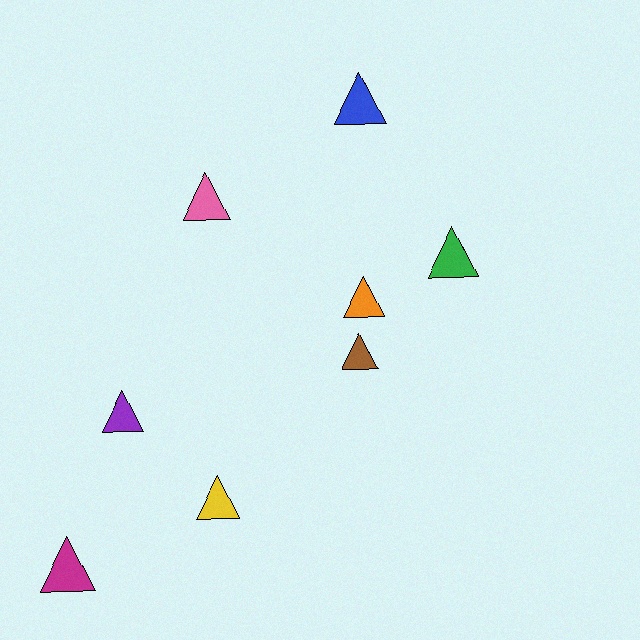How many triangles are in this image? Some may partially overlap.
There are 8 triangles.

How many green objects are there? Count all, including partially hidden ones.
There is 1 green object.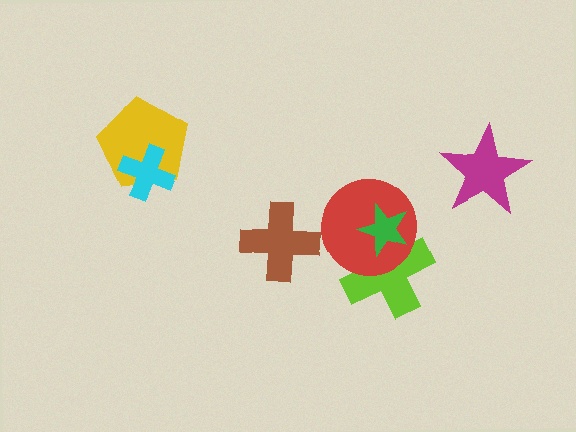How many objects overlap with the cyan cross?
1 object overlaps with the cyan cross.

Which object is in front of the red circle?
The green star is in front of the red circle.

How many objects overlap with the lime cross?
2 objects overlap with the lime cross.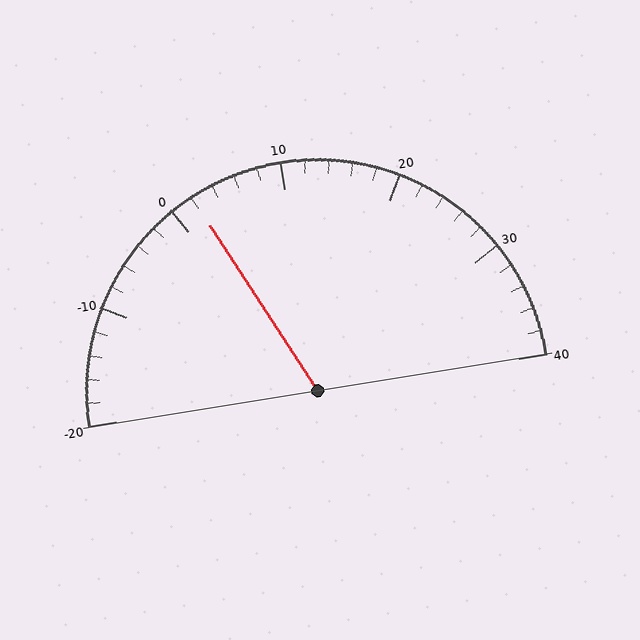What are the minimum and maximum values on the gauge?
The gauge ranges from -20 to 40.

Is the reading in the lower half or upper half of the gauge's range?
The reading is in the lower half of the range (-20 to 40).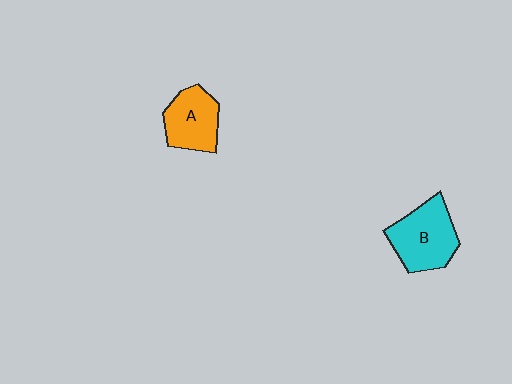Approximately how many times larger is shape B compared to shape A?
Approximately 1.3 times.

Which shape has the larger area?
Shape B (cyan).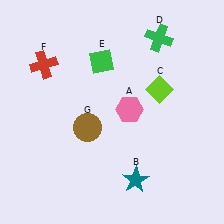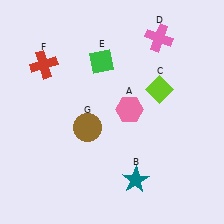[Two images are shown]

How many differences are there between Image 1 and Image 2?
There is 1 difference between the two images.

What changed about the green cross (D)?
In Image 1, D is green. In Image 2, it changed to pink.